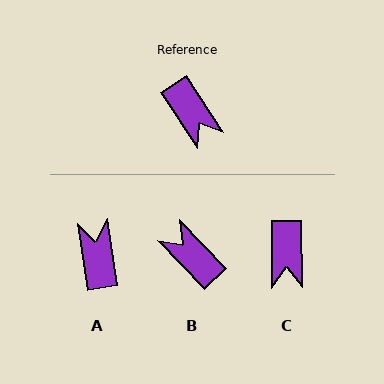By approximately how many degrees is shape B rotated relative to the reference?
Approximately 170 degrees clockwise.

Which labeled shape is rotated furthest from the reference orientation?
B, about 170 degrees away.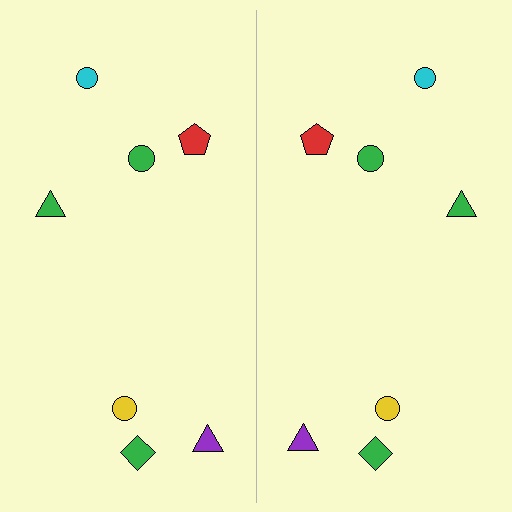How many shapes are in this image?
There are 14 shapes in this image.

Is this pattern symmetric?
Yes, this pattern has bilateral (reflection) symmetry.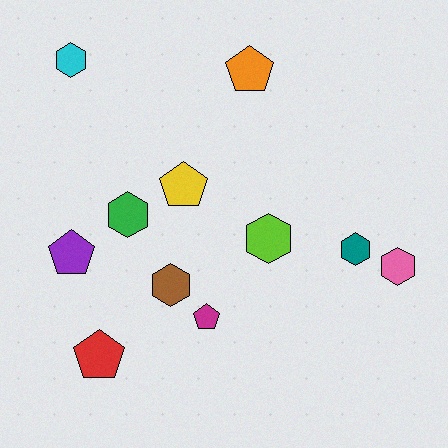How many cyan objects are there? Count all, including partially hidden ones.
There is 1 cyan object.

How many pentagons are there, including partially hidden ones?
There are 5 pentagons.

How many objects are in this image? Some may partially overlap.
There are 11 objects.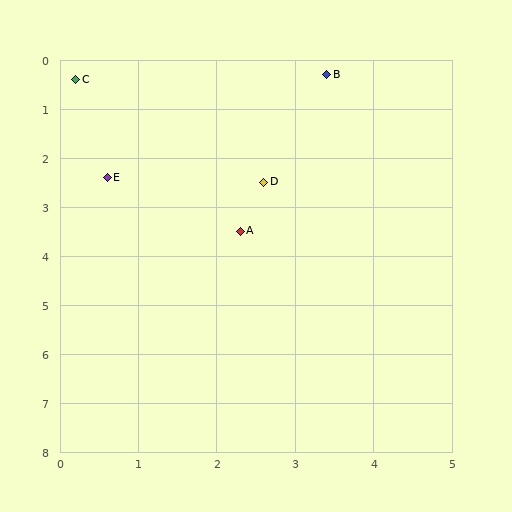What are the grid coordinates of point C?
Point C is at approximately (0.2, 0.4).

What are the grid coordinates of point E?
Point E is at approximately (0.6, 2.4).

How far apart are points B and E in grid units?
Points B and E are about 3.5 grid units apart.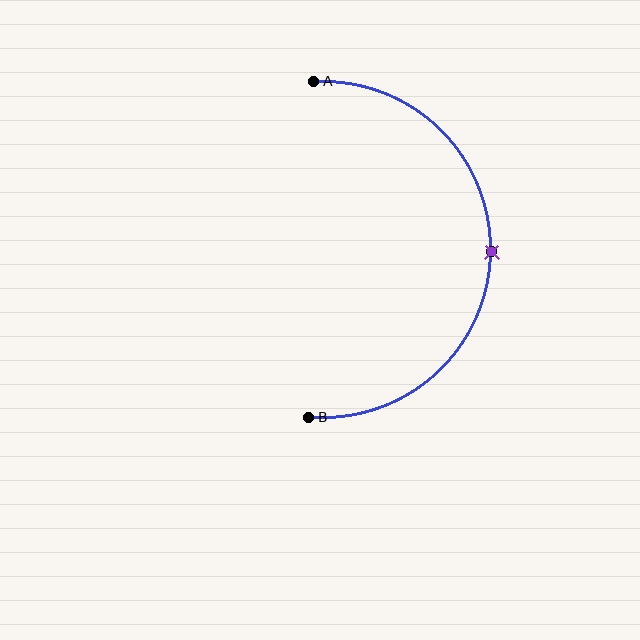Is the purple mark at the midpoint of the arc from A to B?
Yes. The purple mark lies on the arc at equal arc-length from both A and B — it is the arc midpoint.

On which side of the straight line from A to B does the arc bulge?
The arc bulges to the right of the straight line connecting A and B.